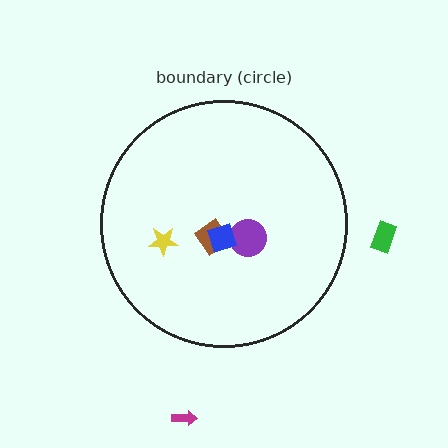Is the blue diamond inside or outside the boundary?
Inside.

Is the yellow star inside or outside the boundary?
Inside.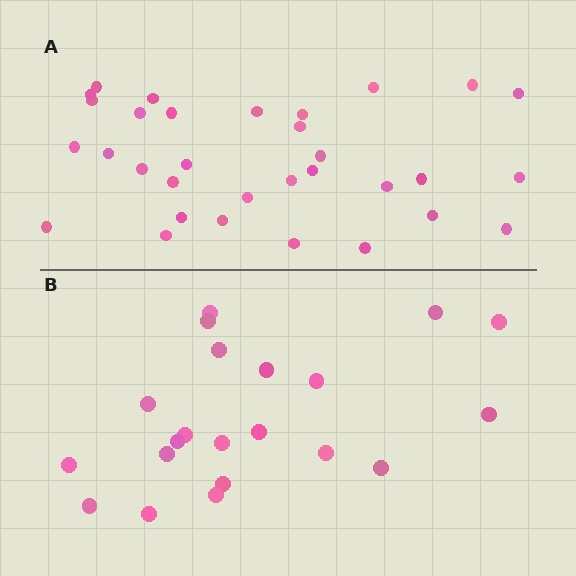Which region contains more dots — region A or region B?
Region A (the top region) has more dots.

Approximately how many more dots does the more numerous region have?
Region A has roughly 12 or so more dots than region B.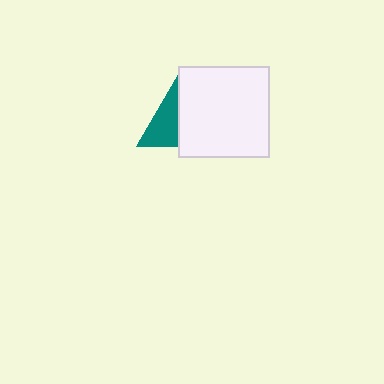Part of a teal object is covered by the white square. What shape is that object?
It is a triangle.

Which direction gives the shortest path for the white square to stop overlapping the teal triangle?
Moving right gives the shortest separation.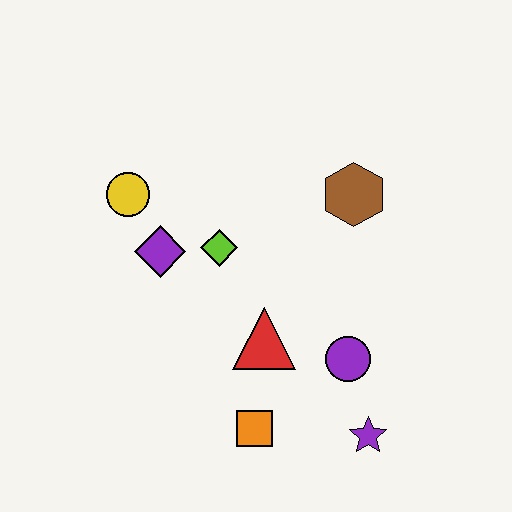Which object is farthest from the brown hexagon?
The orange square is farthest from the brown hexagon.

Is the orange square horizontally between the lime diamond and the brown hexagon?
Yes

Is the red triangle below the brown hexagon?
Yes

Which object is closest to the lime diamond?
The purple diamond is closest to the lime diamond.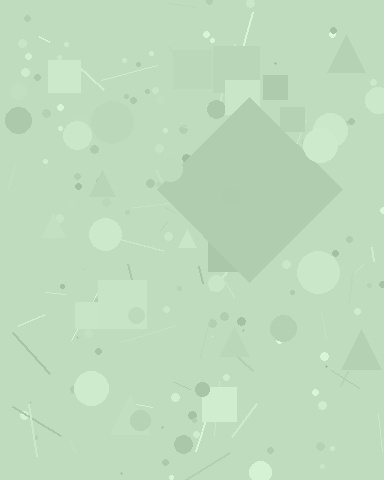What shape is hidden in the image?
A diamond is hidden in the image.